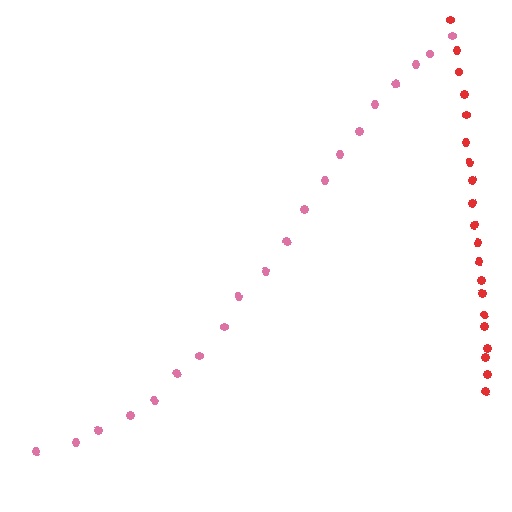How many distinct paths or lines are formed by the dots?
There are 2 distinct paths.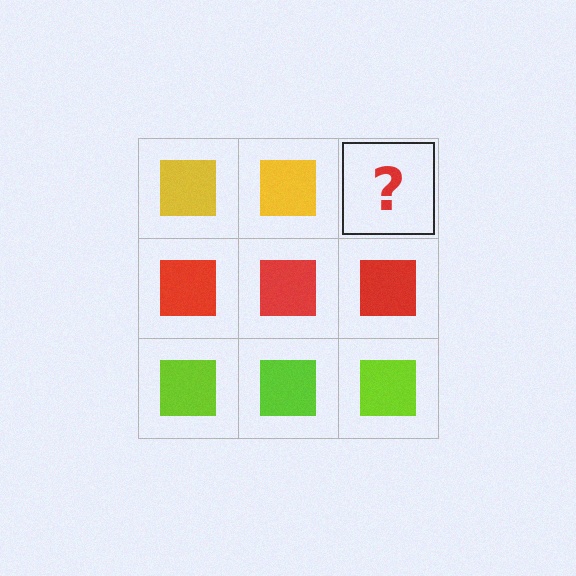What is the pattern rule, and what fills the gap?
The rule is that each row has a consistent color. The gap should be filled with a yellow square.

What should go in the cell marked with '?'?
The missing cell should contain a yellow square.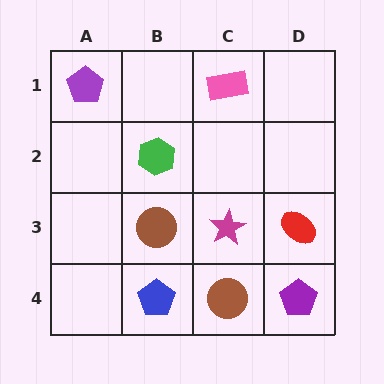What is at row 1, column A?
A purple pentagon.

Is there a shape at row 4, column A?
No, that cell is empty.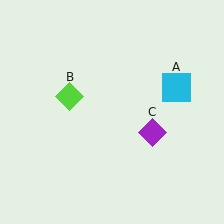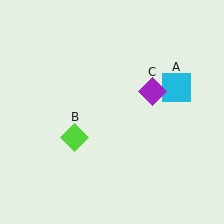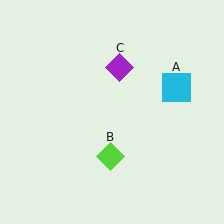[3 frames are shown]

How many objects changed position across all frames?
2 objects changed position: lime diamond (object B), purple diamond (object C).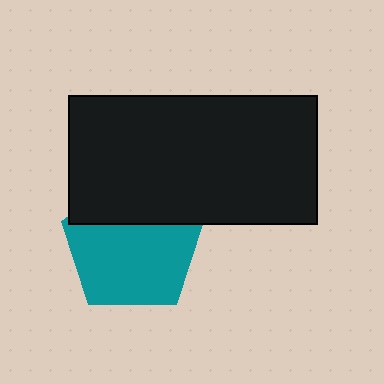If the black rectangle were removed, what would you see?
You would see the complete teal pentagon.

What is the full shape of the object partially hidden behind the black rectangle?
The partially hidden object is a teal pentagon.